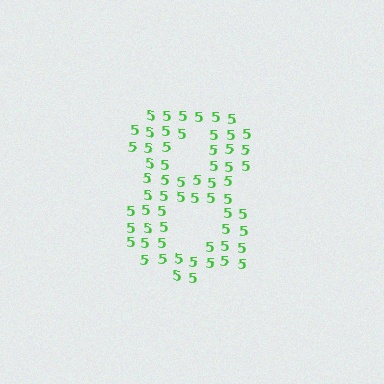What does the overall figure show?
The overall figure shows the digit 8.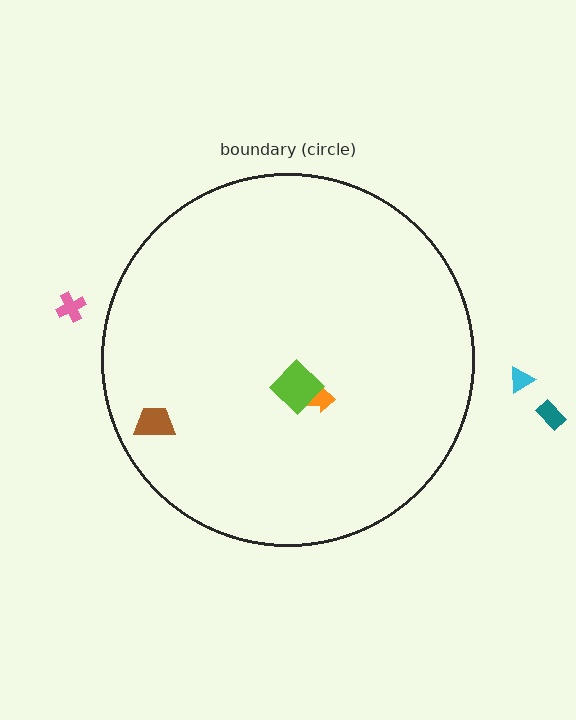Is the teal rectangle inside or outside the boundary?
Outside.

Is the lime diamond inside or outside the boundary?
Inside.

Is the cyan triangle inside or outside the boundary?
Outside.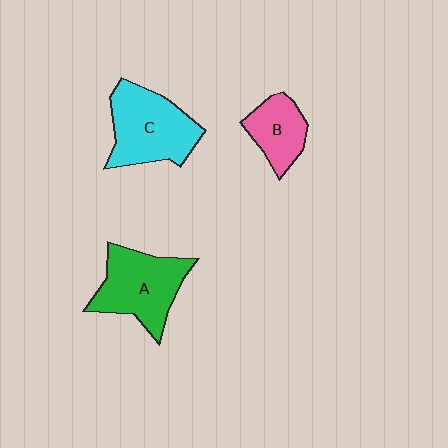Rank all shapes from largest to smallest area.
From largest to smallest: C (cyan), A (green), B (pink).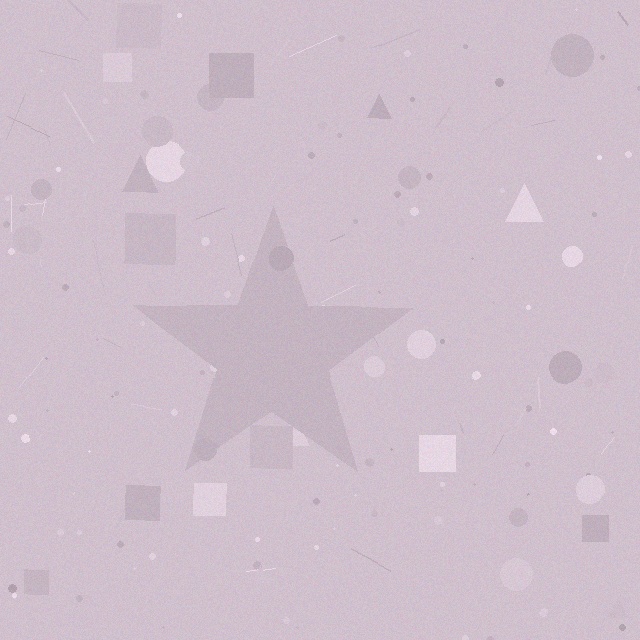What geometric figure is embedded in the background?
A star is embedded in the background.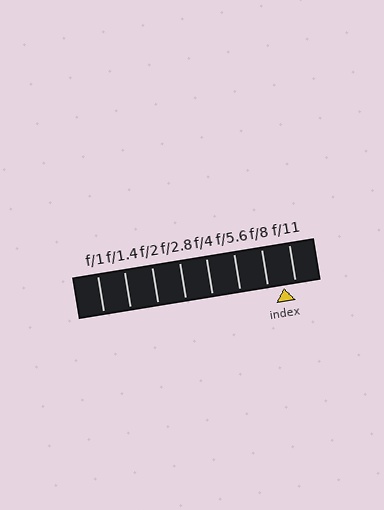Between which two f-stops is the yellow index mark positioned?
The index mark is between f/8 and f/11.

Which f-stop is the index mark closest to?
The index mark is closest to f/11.